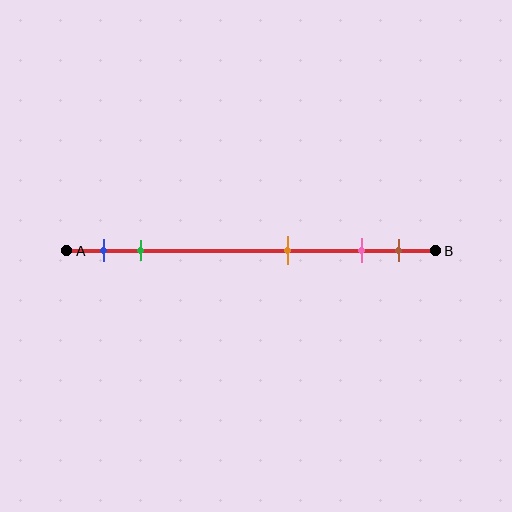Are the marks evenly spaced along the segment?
No, the marks are not evenly spaced.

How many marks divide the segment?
There are 5 marks dividing the segment.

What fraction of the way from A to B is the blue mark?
The blue mark is approximately 10% (0.1) of the way from A to B.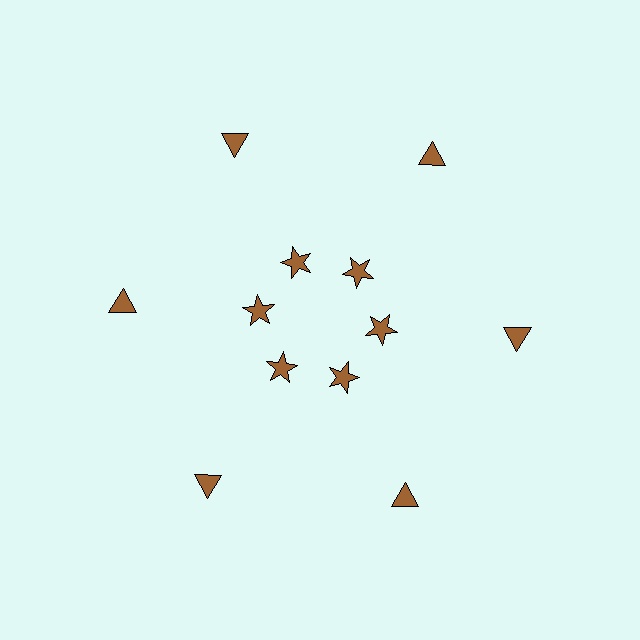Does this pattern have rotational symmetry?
Yes, this pattern has 6-fold rotational symmetry. It looks the same after rotating 60 degrees around the center.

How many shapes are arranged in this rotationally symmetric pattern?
There are 12 shapes, arranged in 6 groups of 2.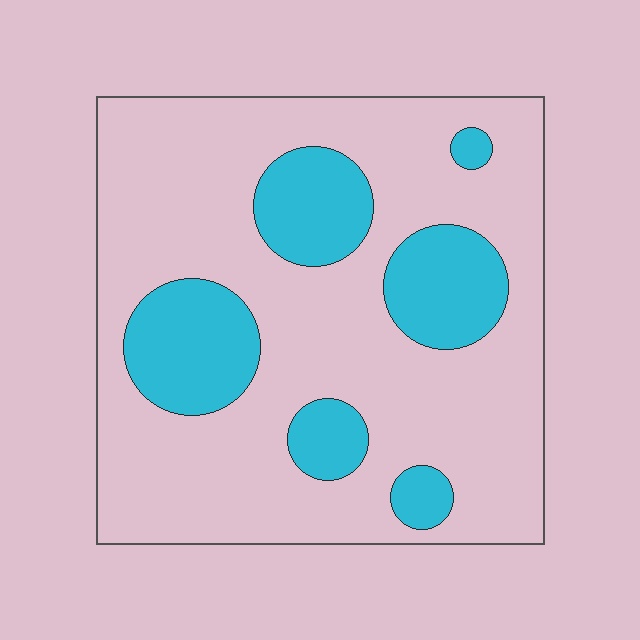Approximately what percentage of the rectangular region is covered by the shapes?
Approximately 25%.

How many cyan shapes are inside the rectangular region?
6.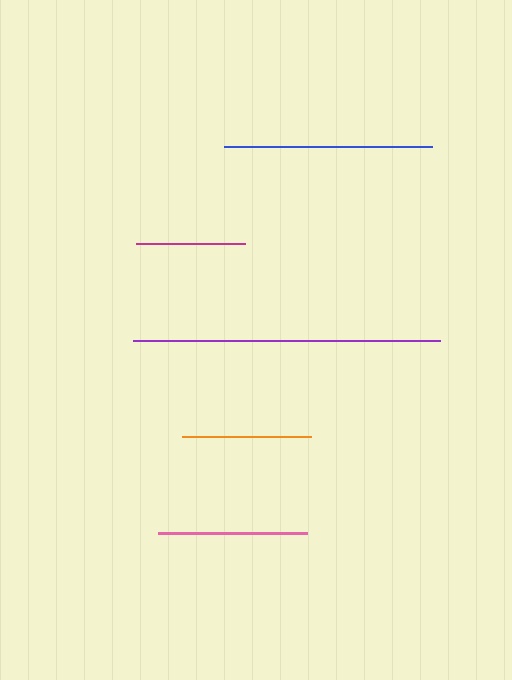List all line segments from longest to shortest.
From longest to shortest: purple, blue, pink, orange, magenta.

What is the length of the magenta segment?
The magenta segment is approximately 109 pixels long.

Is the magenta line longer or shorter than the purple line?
The purple line is longer than the magenta line.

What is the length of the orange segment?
The orange segment is approximately 129 pixels long.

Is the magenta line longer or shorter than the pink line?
The pink line is longer than the magenta line.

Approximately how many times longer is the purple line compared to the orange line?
The purple line is approximately 2.4 times the length of the orange line.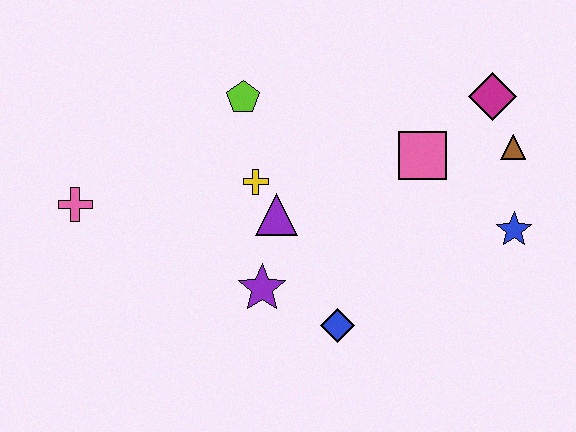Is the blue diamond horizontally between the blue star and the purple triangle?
Yes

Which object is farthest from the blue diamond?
The pink cross is farthest from the blue diamond.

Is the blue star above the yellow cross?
No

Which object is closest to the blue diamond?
The purple star is closest to the blue diamond.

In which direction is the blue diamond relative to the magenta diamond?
The blue diamond is below the magenta diamond.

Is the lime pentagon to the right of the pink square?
No